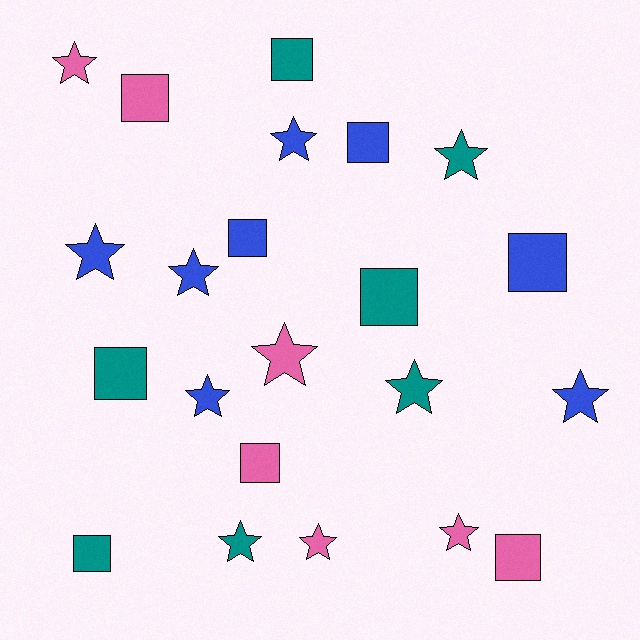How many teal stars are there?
There are 3 teal stars.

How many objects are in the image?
There are 22 objects.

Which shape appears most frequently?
Star, with 12 objects.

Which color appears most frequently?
Blue, with 8 objects.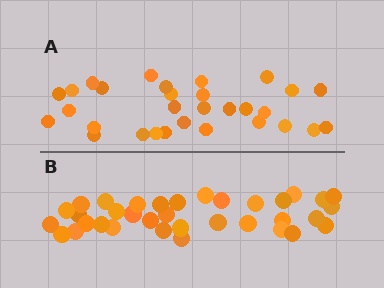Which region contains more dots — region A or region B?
Region B (the bottom region) has more dots.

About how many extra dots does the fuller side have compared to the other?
Region B has about 5 more dots than region A.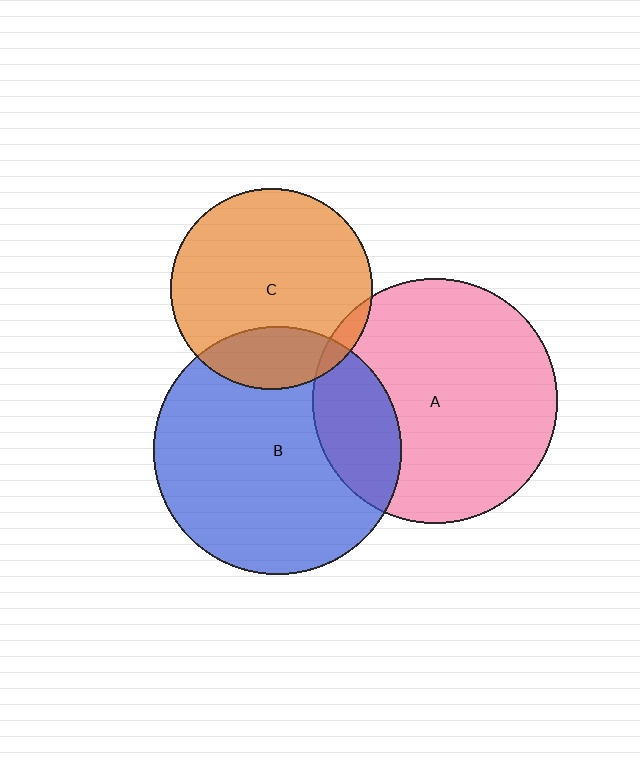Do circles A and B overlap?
Yes.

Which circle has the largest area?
Circle B (blue).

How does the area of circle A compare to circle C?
Approximately 1.5 times.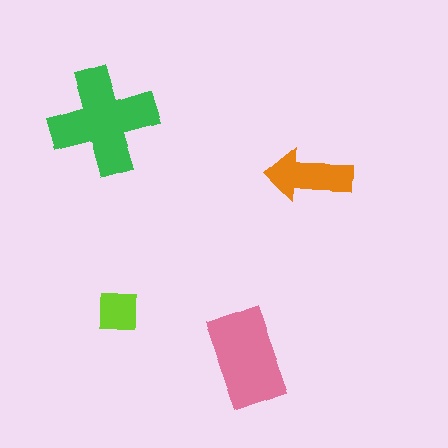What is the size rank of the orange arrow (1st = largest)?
3rd.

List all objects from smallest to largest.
The lime square, the orange arrow, the pink rectangle, the green cross.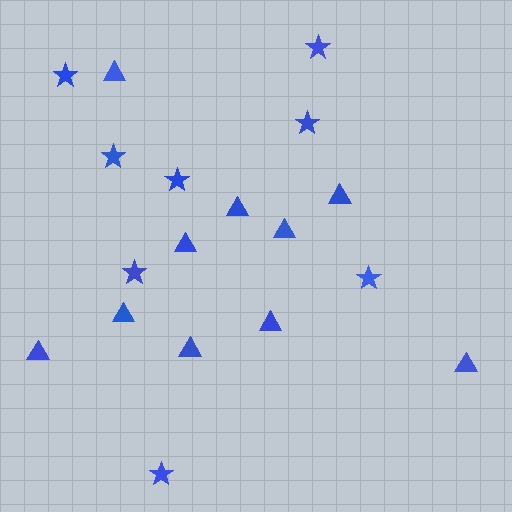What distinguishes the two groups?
There are 2 groups: one group of stars (8) and one group of triangles (10).